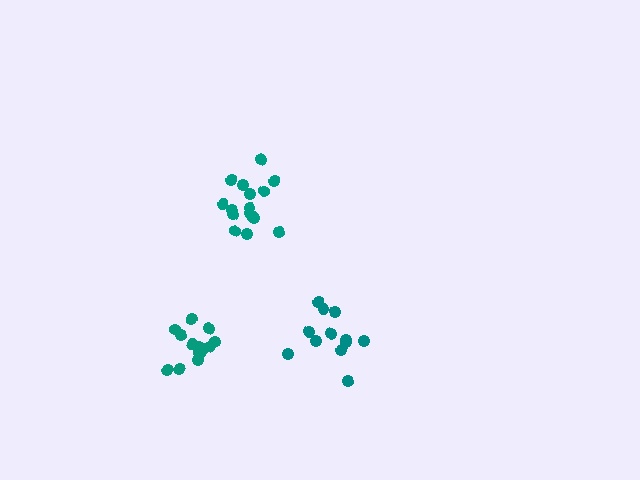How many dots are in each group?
Group 1: 16 dots, Group 2: 12 dots, Group 3: 14 dots (42 total).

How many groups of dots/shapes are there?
There are 3 groups.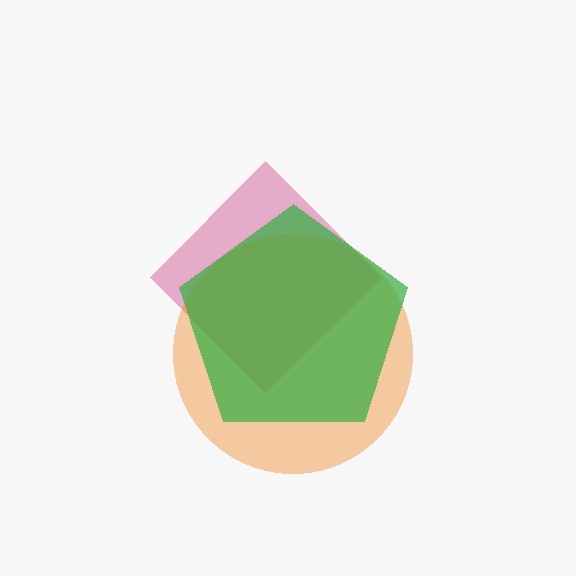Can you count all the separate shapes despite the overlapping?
Yes, there are 3 separate shapes.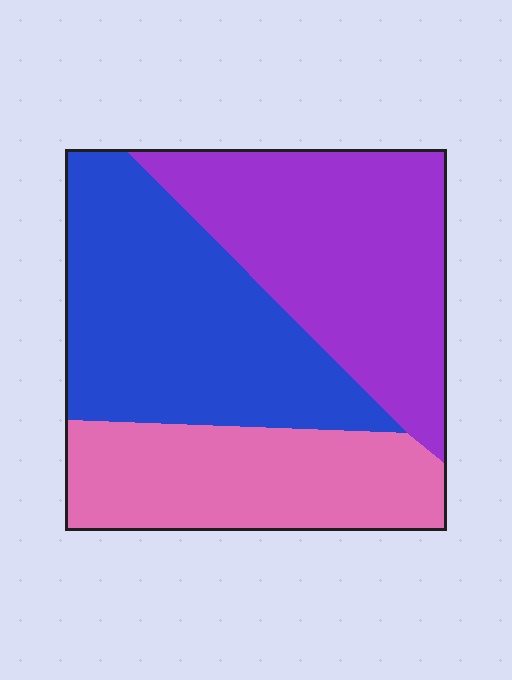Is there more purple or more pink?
Purple.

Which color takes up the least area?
Pink, at roughly 25%.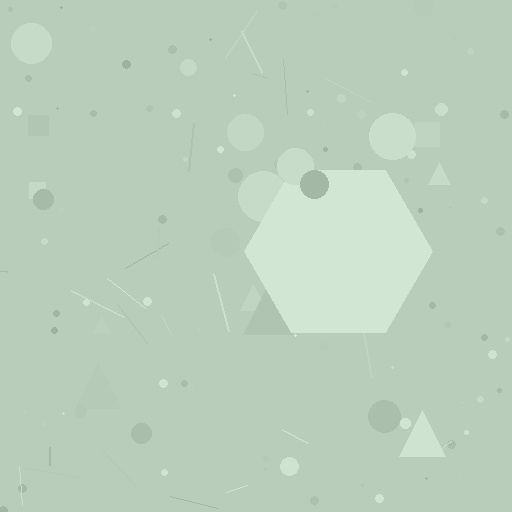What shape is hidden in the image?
A hexagon is hidden in the image.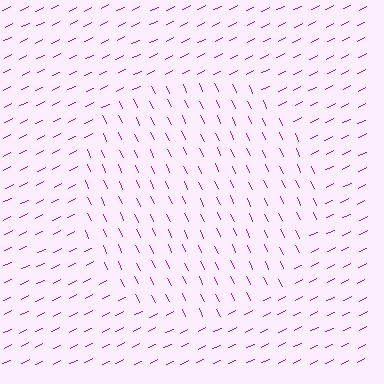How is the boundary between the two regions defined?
The boundary is defined purely by a change in line orientation (approximately 89 degrees difference). All lines are the same color and thickness.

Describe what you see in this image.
The image is filled with small purple line segments. A circle region in the image has lines oriented differently from the surrounding lines, creating a visible texture boundary.